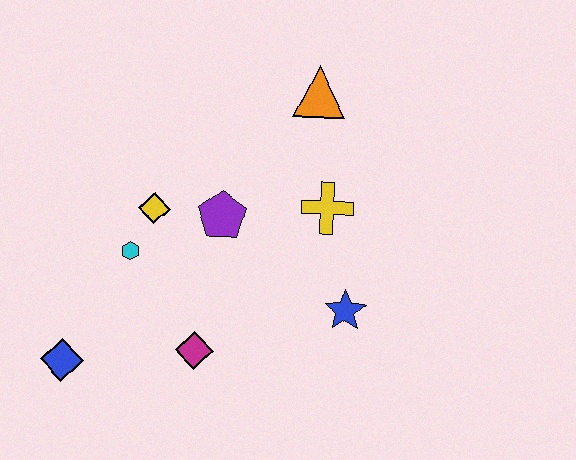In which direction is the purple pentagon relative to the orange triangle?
The purple pentagon is below the orange triangle.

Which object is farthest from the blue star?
The blue diamond is farthest from the blue star.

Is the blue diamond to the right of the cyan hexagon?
No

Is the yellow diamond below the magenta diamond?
No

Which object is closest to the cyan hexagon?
The yellow diamond is closest to the cyan hexagon.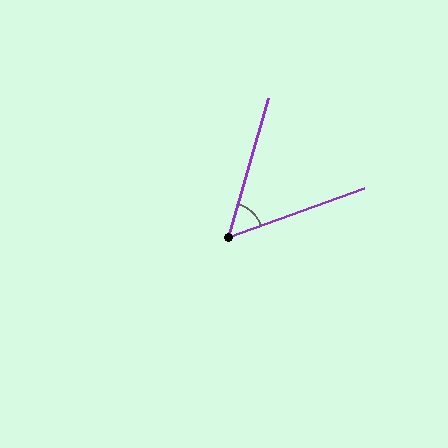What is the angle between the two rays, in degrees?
Approximately 54 degrees.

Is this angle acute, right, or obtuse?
It is acute.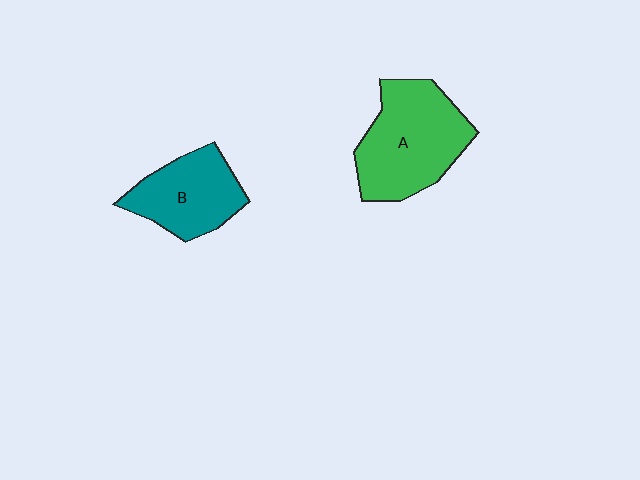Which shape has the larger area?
Shape A (green).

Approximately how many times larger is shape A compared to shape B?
Approximately 1.4 times.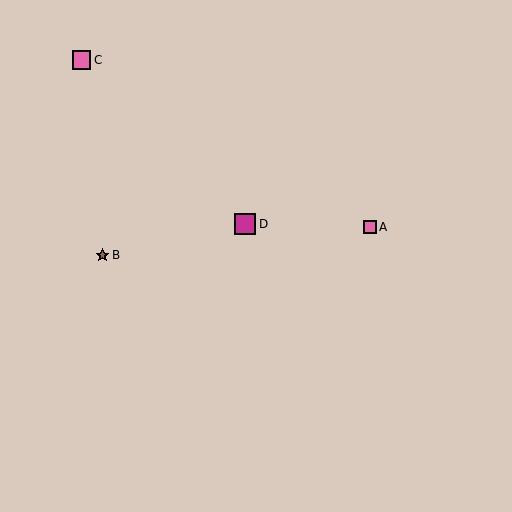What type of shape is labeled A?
Shape A is a pink square.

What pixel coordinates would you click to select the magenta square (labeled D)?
Click at (245, 224) to select the magenta square D.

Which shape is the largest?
The magenta square (labeled D) is the largest.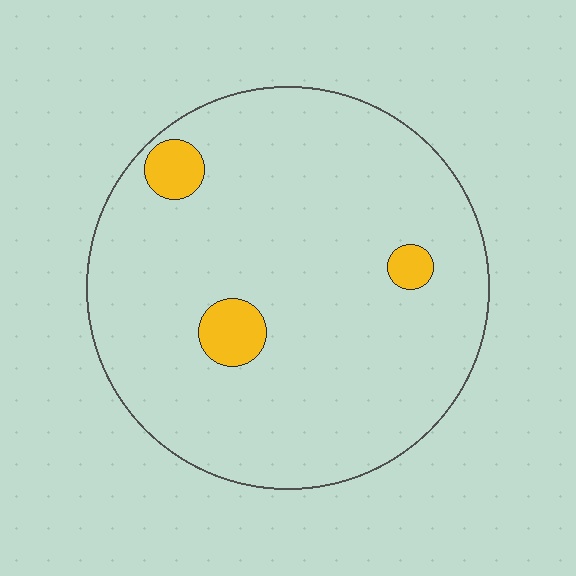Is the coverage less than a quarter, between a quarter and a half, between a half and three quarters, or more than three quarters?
Less than a quarter.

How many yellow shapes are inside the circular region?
3.